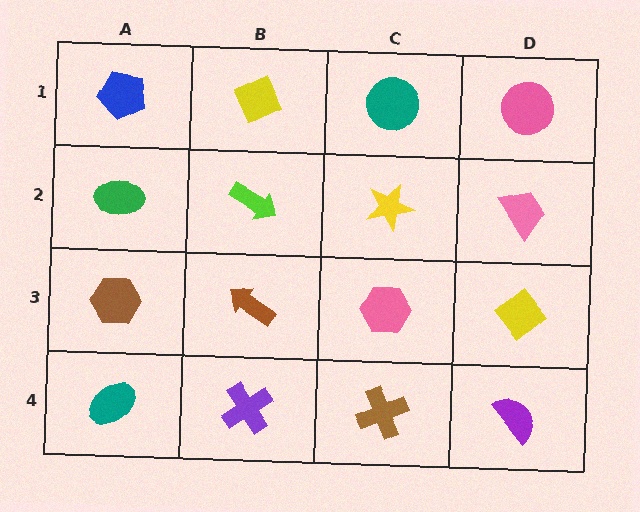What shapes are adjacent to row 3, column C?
A yellow star (row 2, column C), a brown cross (row 4, column C), a brown arrow (row 3, column B), a yellow diamond (row 3, column D).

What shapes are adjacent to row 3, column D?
A pink trapezoid (row 2, column D), a purple semicircle (row 4, column D), a pink hexagon (row 3, column C).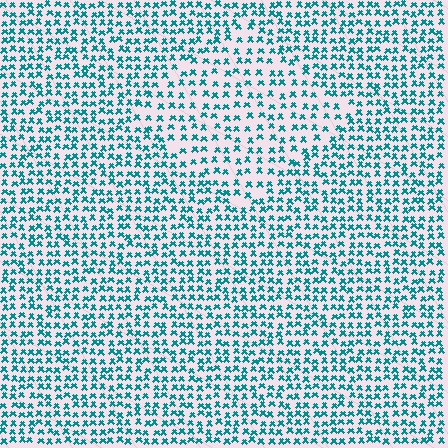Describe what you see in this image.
The image contains small teal elements arranged at two different densities. A diamond-shaped region is visible where the elements are less densely packed than the surrounding area.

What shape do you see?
I see a diamond.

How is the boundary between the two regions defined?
The boundary is defined by a change in element density (approximately 1.5x ratio). All elements are the same color, size, and shape.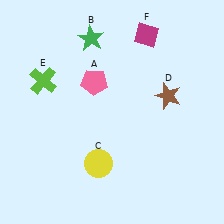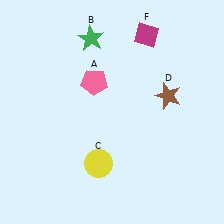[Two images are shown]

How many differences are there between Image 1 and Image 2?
There is 1 difference between the two images.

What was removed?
The lime cross (E) was removed in Image 2.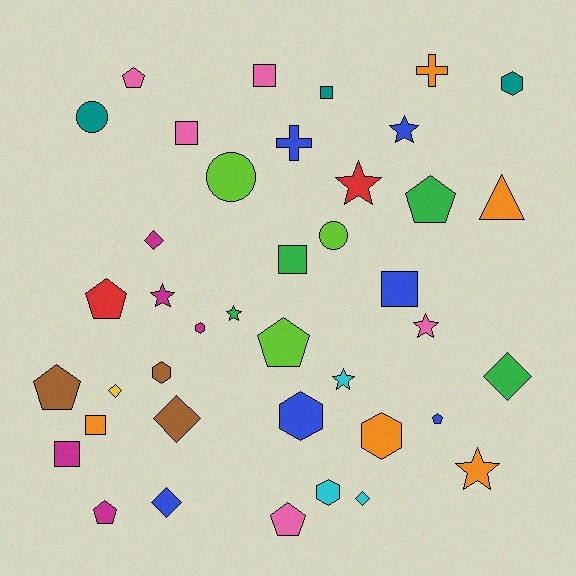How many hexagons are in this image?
There are 6 hexagons.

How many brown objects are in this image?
There are 3 brown objects.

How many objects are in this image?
There are 40 objects.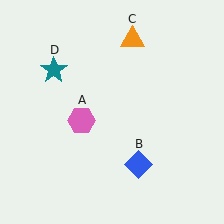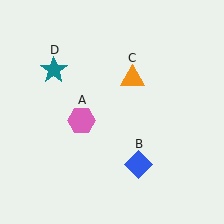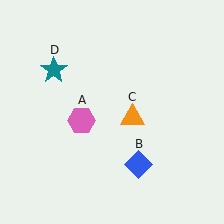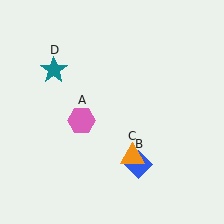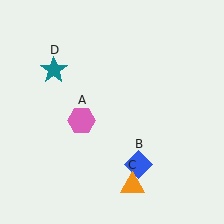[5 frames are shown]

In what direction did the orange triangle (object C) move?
The orange triangle (object C) moved down.